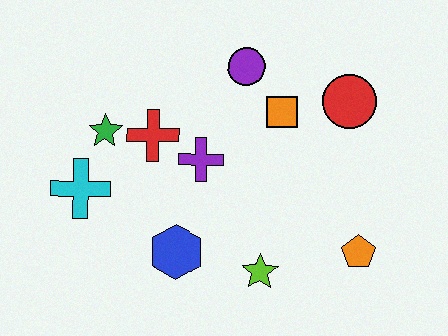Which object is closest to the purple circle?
The orange square is closest to the purple circle.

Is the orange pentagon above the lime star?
Yes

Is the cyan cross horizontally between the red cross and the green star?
No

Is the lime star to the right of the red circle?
No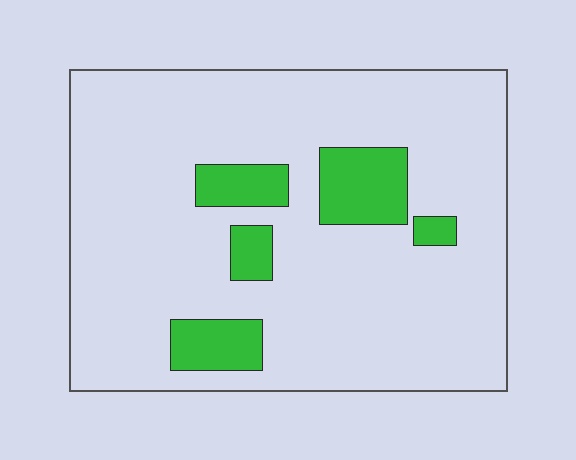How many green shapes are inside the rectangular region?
5.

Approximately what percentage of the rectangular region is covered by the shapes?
Approximately 15%.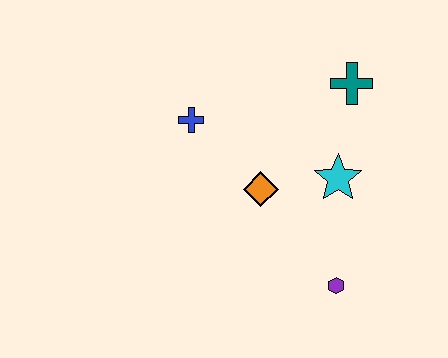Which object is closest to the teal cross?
The cyan star is closest to the teal cross.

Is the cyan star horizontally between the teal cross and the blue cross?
Yes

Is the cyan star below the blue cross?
Yes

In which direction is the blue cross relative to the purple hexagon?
The blue cross is above the purple hexagon.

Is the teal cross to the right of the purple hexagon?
Yes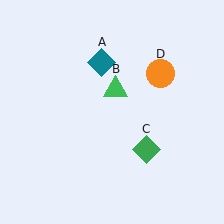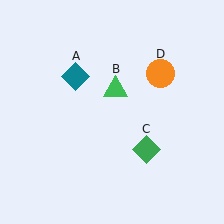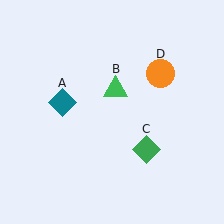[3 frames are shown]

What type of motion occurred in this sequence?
The teal diamond (object A) rotated counterclockwise around the center of the scene.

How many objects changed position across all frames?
1 object changed position: teal diamond (object A).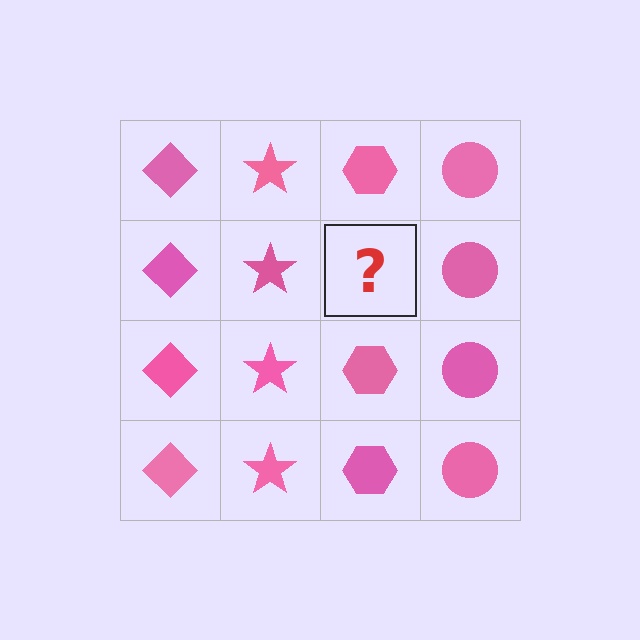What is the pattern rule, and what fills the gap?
The rule is that each column has a consistent shape. The gap should be filled with a pink hexagon.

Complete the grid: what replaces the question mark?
The question mark should be replaced with a pink hexagon.